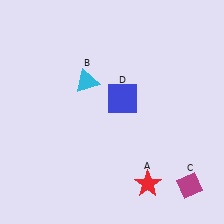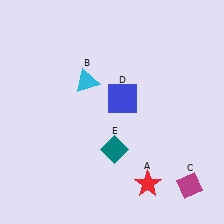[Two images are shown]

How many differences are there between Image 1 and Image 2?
There is 1 difference between the two images.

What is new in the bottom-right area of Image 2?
A teal diamond (E) was added in the bottom-right area of Image 2.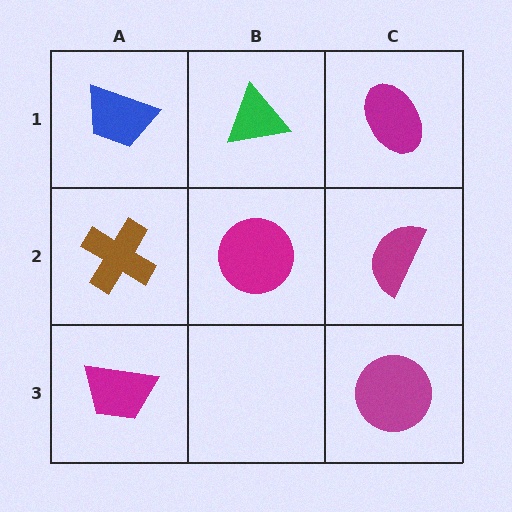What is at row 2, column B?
A magenta circle.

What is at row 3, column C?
A magenta circle.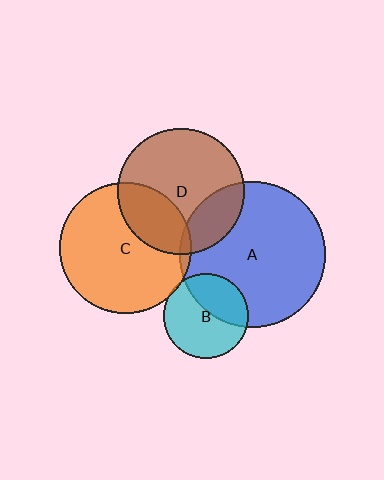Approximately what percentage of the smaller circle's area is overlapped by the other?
Approximately 30%.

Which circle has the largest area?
Circle A (blue).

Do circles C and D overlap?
Yes.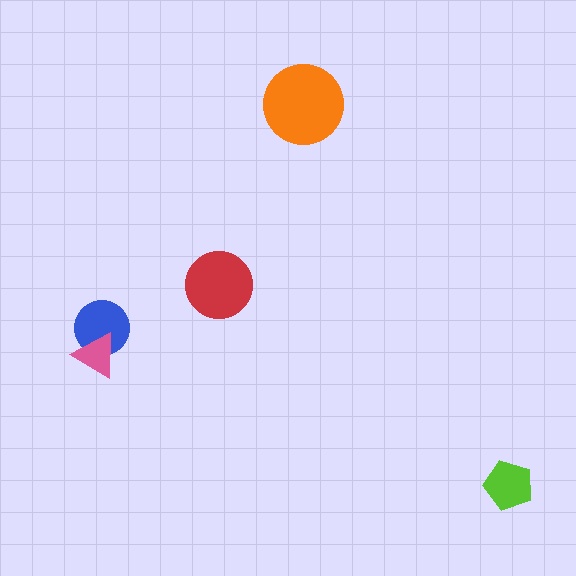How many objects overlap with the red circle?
0 objects overlap with the red circle.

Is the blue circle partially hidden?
Yes, it is partially covered by another shape.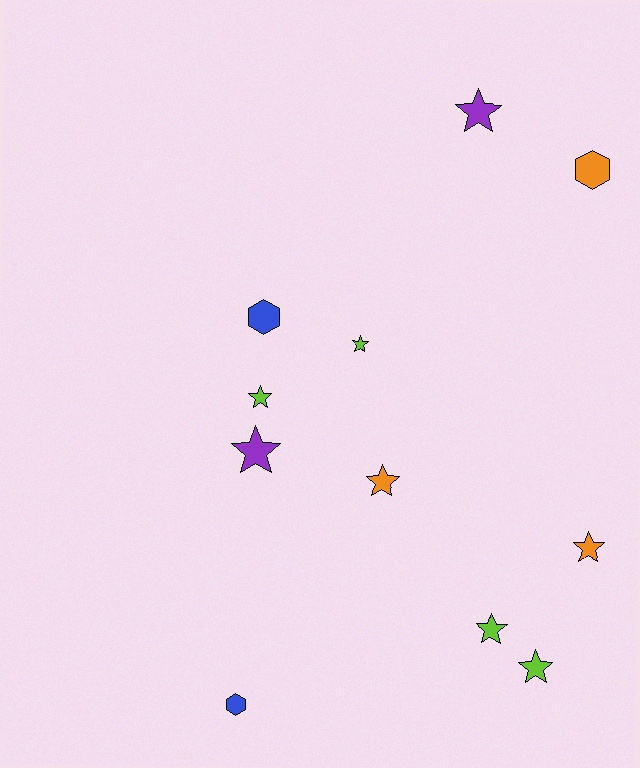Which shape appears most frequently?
Star, with 8 objects.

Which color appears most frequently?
Lime, with 4 objects.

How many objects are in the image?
There are 11 objects.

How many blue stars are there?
There are no blue stars.